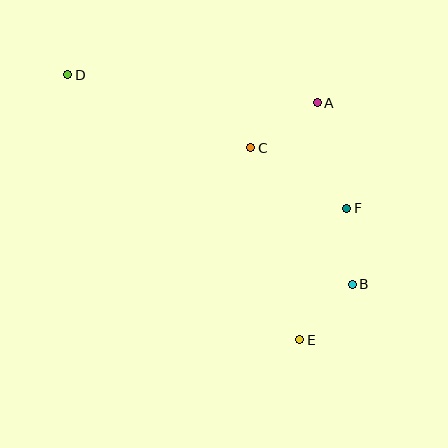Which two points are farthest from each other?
Points B and D are farthest from each other.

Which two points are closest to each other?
Points B and E are closest to each other.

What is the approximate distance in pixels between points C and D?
The distance between C and D is approximately 197 pixels.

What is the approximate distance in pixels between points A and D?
The distance between A and D is approximately 251 pixels.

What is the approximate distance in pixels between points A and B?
The distance between A and B is approximately 185 pixels.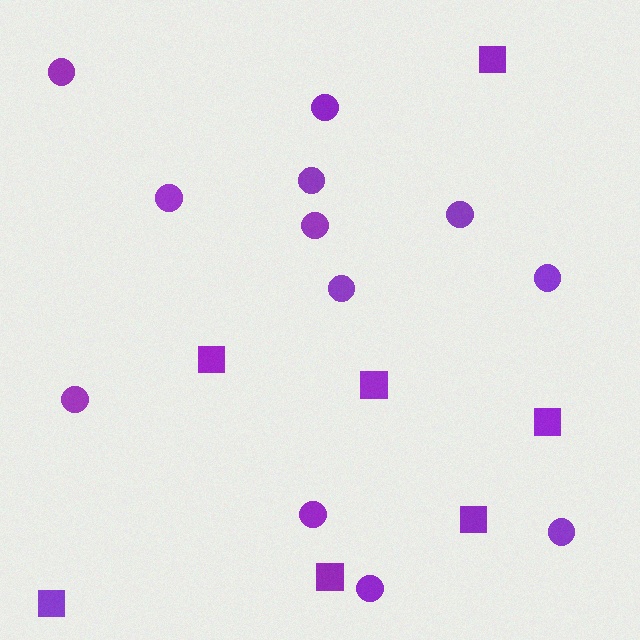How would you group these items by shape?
There are 2 groups: one group of squares (7) and one group of circles (12).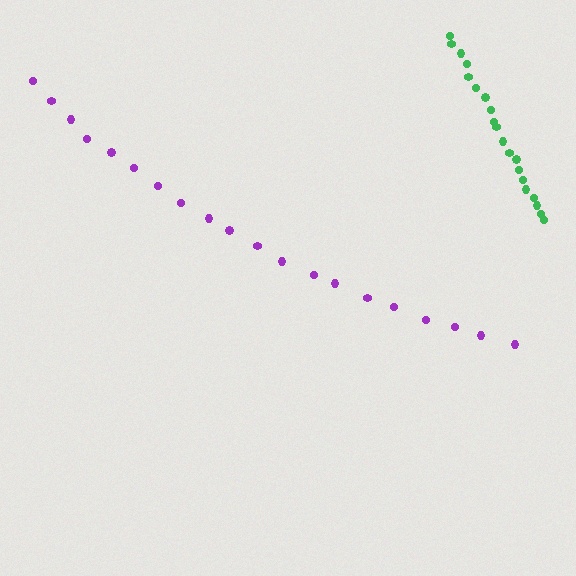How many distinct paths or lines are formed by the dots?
There are 2 distinct paths.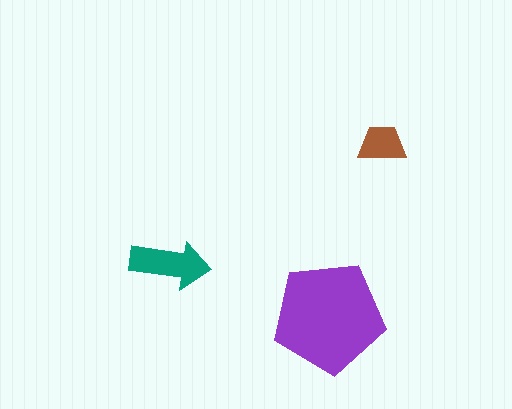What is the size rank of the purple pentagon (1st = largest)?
1st.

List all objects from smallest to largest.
The brown trapezoid, the teal arrow, the purple pentagon.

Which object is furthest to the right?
The brown trapezoid is rightmost.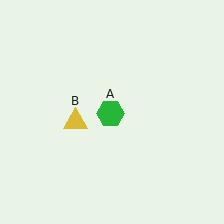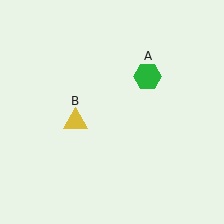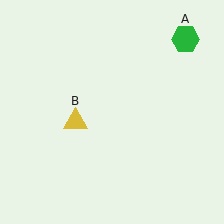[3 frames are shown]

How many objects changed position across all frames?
1 object changed position: green hexagon (object A).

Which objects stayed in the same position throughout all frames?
Yellow triangle (object B) remained stationary.